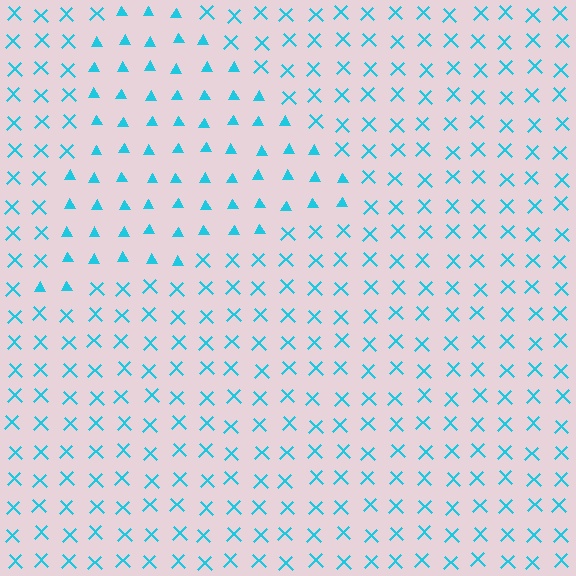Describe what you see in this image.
The image is filled with small cyan elements arranged in a uniform grid. A triangle-shaped region contains triangles, while the surrounding area contains X marks. The boundary is defined purely by the change in element shape.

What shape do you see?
I see a triangle.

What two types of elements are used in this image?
The image uses triangles inside the triangle region and X marks outside it.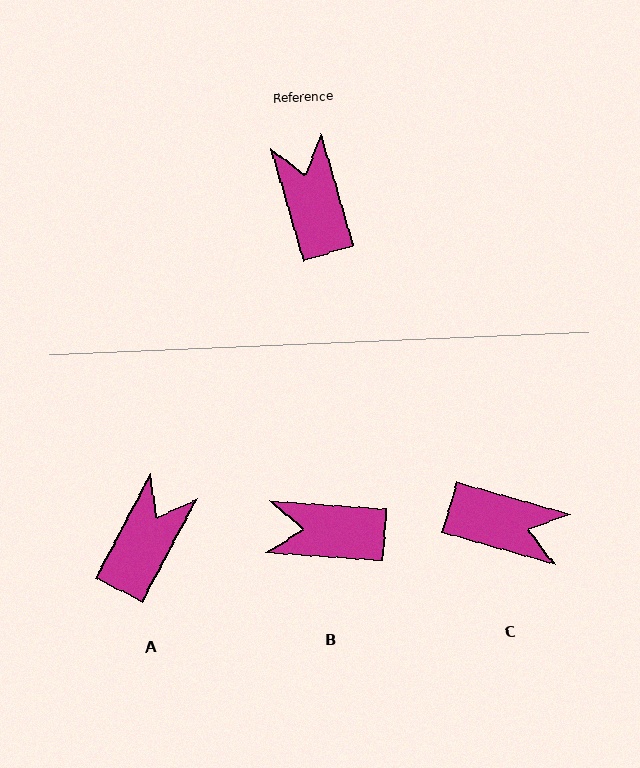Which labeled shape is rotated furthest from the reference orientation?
C, about 122 degrees away.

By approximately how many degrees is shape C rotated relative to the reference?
Approximately 122 degrees clockwise.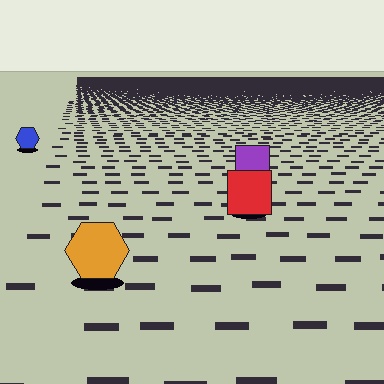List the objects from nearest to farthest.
From nearest to farthest: the orange hexagon, the red square, the purple square, the blue hexagon.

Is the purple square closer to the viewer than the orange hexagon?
No. The orange hexagon is closer — you can tell from the texture gradient: the ground texture is coarser near it.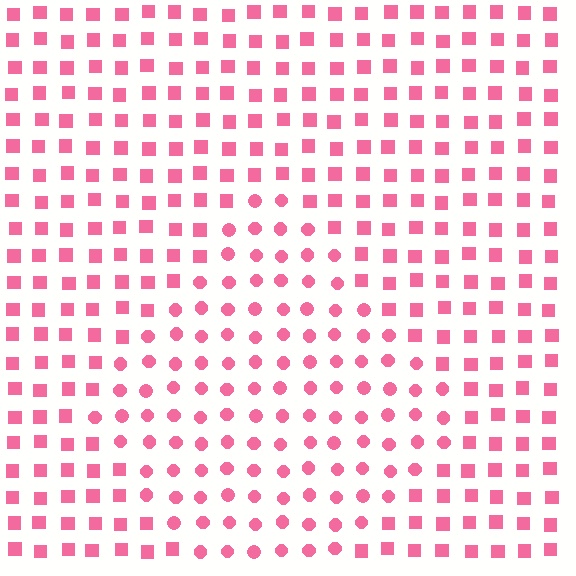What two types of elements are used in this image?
The image uses circles inside the diamond region and squares outside it.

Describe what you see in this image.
The image is filled with small pink elements arranged in a uniform grid. A diamond-shaped region contains circles, while the surrounding area contains squares. The boundary is defined purely by the change in element shape.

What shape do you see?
I see a diamond.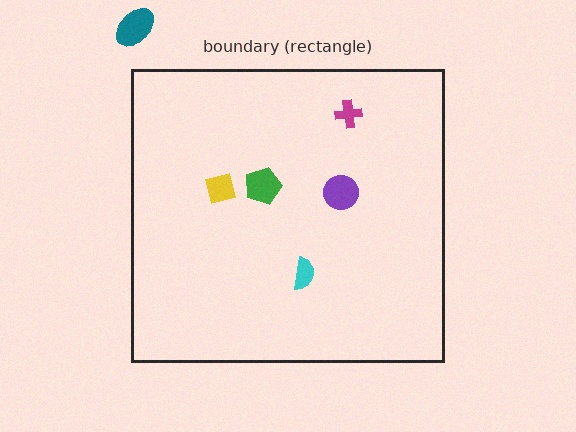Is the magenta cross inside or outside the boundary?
Inside.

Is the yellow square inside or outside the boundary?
Inside.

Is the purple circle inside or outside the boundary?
Inside.